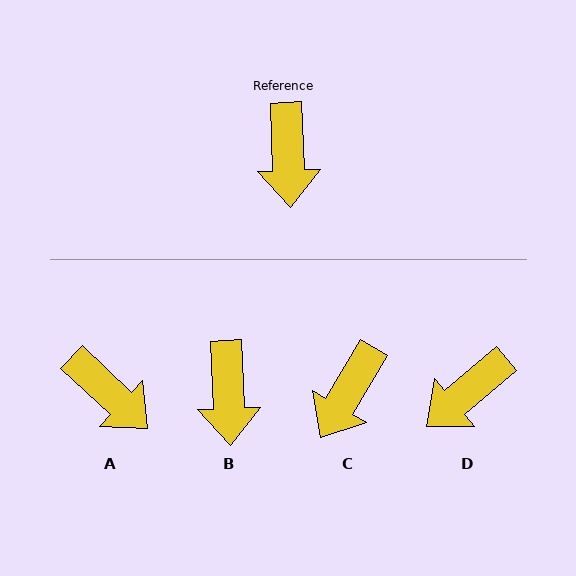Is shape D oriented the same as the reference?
No, it is off by about 52 degrees.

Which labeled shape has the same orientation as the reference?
B.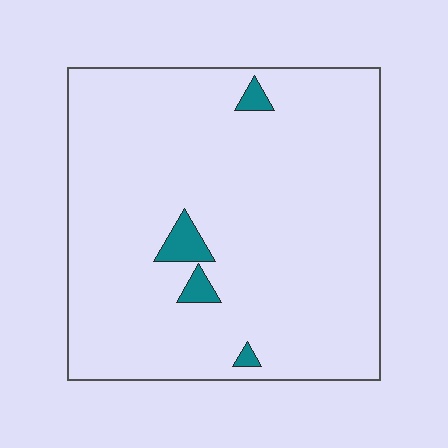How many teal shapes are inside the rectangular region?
4.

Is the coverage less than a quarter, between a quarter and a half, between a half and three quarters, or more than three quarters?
Less than a quarter.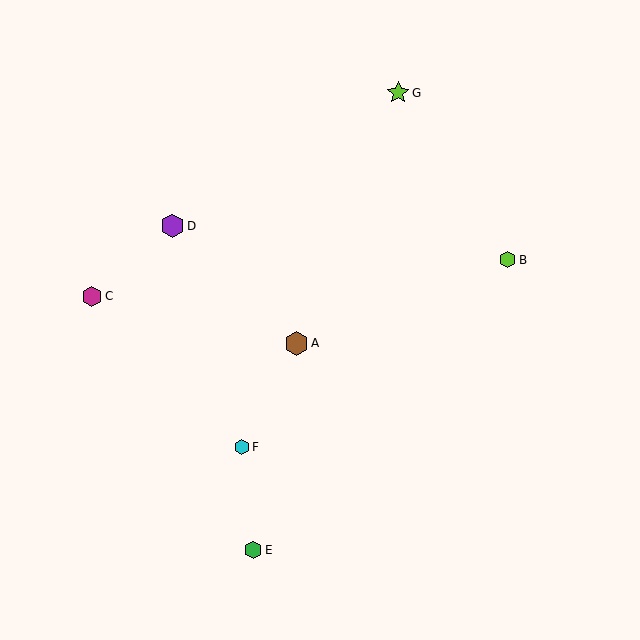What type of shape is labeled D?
Shape D is a purple hexagon.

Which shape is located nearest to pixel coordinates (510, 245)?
The lime hexagon (labeled B) at (508, 260) is nearest to that location.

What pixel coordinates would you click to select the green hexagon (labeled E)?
Click at (253, 550) to select the green hexagon E.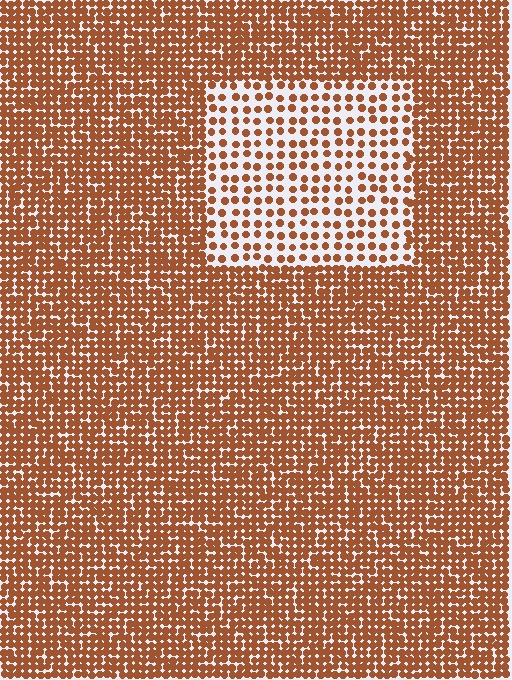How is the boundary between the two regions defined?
The boundary is defined by a change in element density (approximately 2.4x ratio). All elements are the same color, size, and shape.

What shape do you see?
I see a rectangle.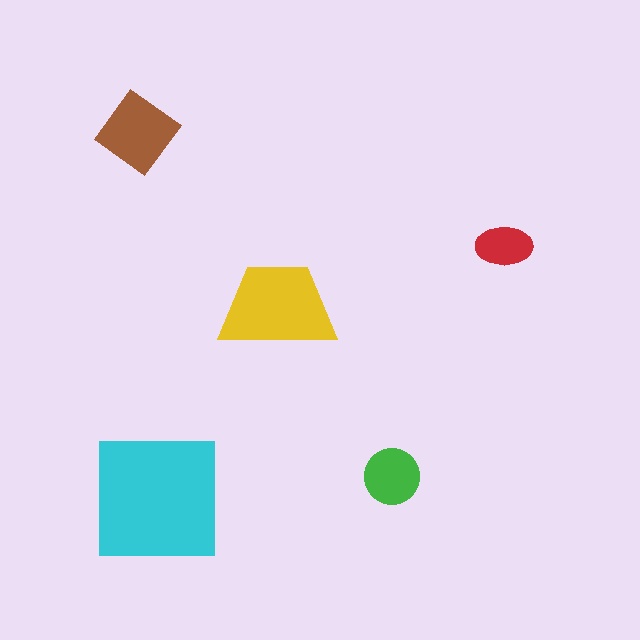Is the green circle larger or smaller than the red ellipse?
Larger.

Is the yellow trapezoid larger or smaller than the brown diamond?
Larger.